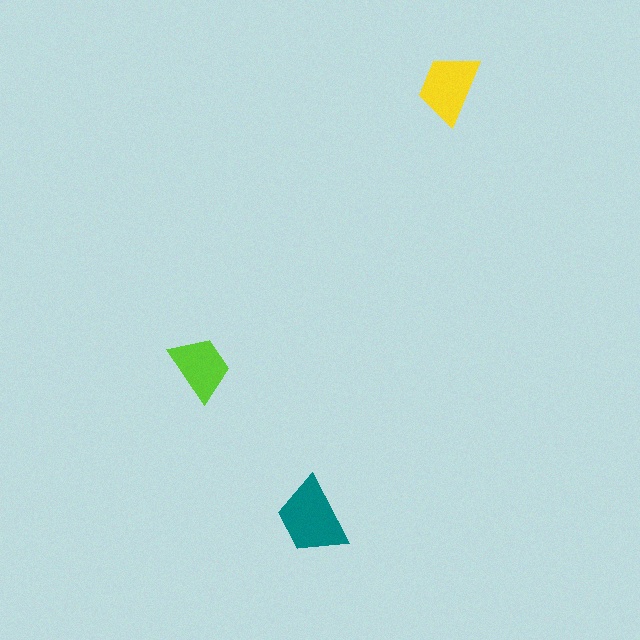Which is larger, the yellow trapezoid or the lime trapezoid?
The yellow one.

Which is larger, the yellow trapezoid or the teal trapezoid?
The teal one.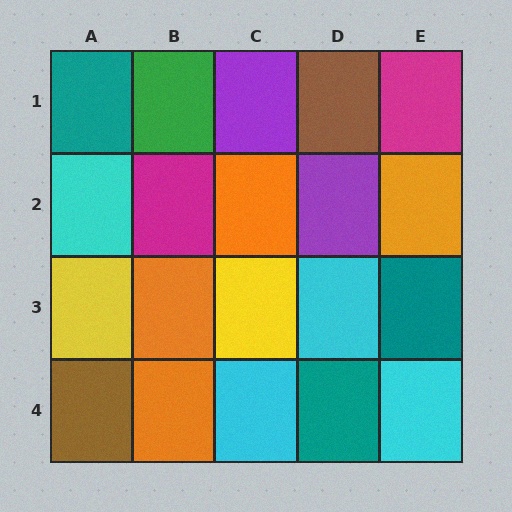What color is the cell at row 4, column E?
Cyan.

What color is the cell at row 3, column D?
Cyan.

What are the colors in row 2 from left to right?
Cyan, magenta, orange, purple, orange.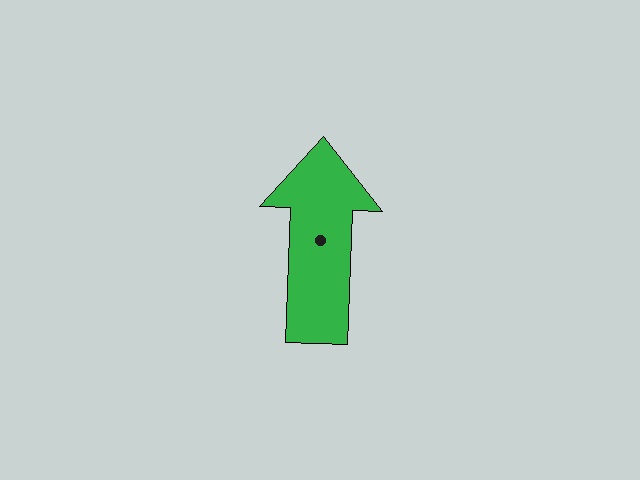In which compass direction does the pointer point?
North.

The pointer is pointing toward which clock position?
Roughly 12 o'clock.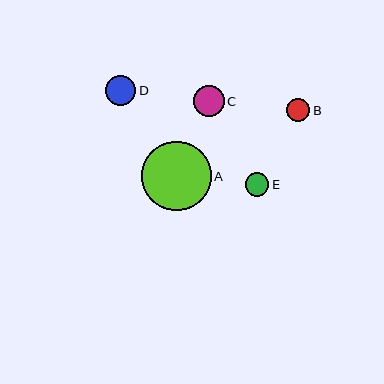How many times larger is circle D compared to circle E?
Circle D is approximately 1.3 times the size of circle E.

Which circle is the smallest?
Circle B is the smallest with a size of approximately 23 pixels.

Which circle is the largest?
Circle A is the largest with a size of approximately 69 pixels.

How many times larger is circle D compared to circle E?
Circle D is approximately 1.3 times the size of circle E.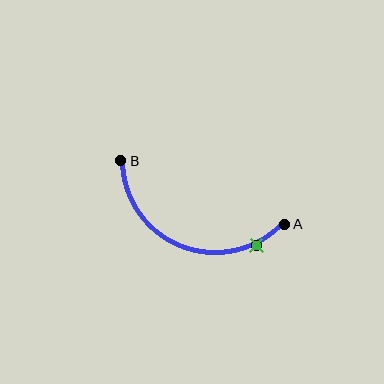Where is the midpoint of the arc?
The arc midpoint is the point on the curve farthest from the straight line joining A and B. It sits below that line.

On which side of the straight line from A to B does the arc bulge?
The arc bulges below the straight line connecting A and B.